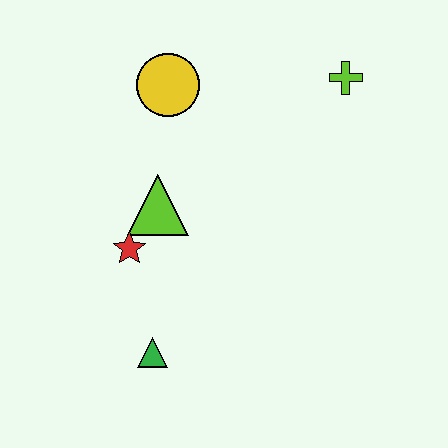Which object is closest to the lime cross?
The yellow circle is closest to the lime cross.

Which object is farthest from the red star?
The lime cross is farthest from the red star.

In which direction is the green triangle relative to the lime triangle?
The green triangle is below the lime triangle.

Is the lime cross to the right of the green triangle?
Yes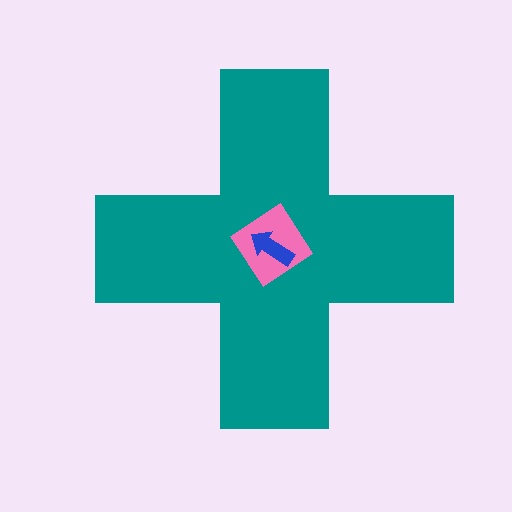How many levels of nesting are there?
3.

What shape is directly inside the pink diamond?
The blue arrow.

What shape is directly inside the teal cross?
The pink diamond.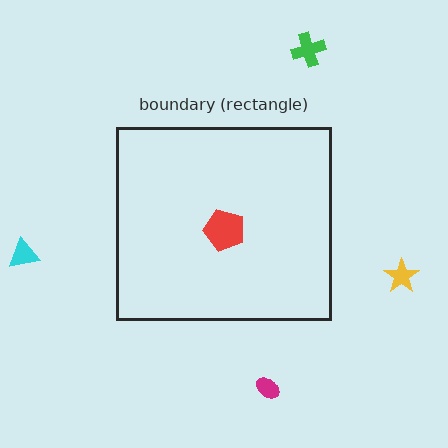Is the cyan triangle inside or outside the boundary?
Outside.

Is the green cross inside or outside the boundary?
Outside.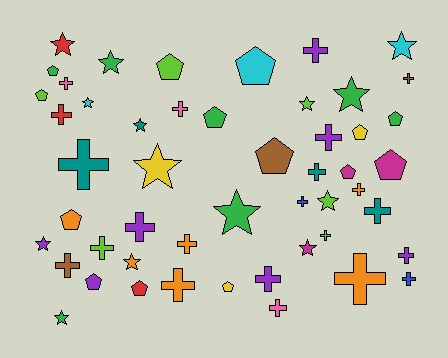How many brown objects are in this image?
There are 3 brown objects.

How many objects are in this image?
There are 50 objects.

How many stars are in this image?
There are 14 stars.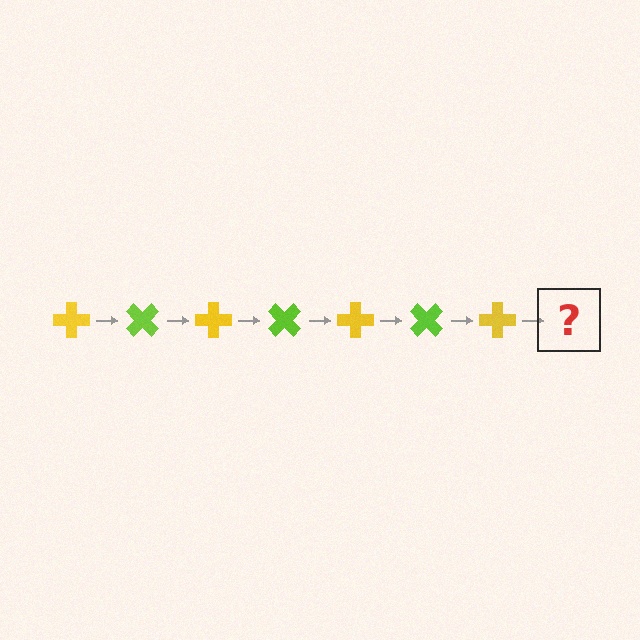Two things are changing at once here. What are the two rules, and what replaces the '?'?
The two rules are that it rotates 45 degrees each step and the color cycles through yellow and lime. The '?' should be a lime cross, rotated 315 degrees from the start.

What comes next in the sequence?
The next element should be a lime cross, rotated 315 degrees from the start.